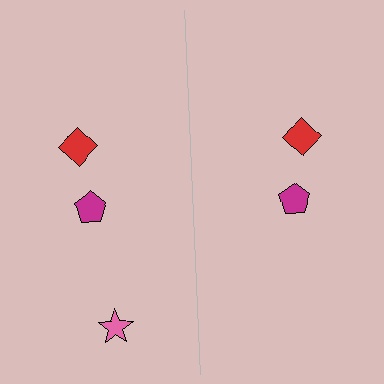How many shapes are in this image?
There are 5 shapes in this image.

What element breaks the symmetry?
A pink star is missing from the right side.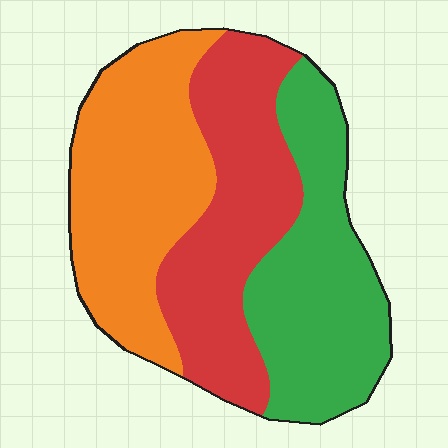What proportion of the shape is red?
Red covers roughly 35% of the shape.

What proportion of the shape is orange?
Orange takes up about one third (1/3) of the shape.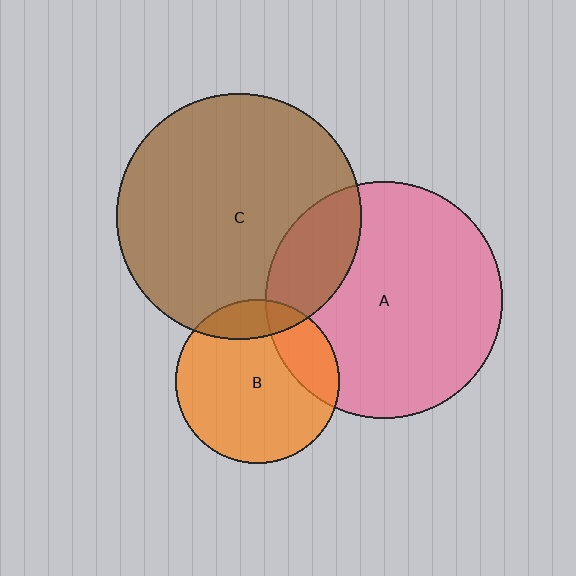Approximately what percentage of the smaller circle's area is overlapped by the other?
Approximately 20%.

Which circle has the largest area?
Circle C (brown).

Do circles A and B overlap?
Yes.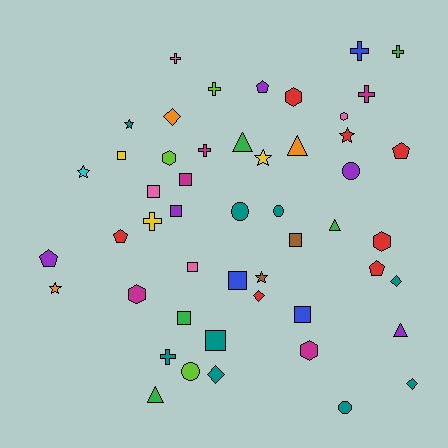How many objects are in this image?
There are 50 objects.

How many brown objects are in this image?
There are 2 brown objects.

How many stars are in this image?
There are 6 stars.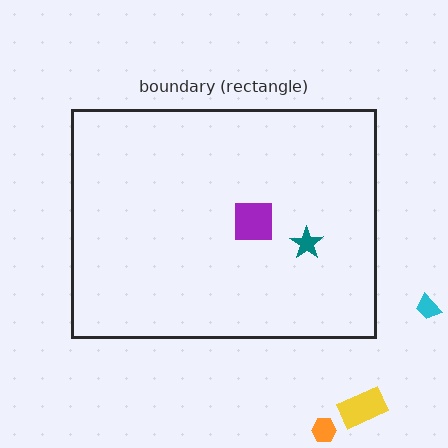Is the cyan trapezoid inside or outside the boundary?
Outside.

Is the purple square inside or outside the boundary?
Inside.